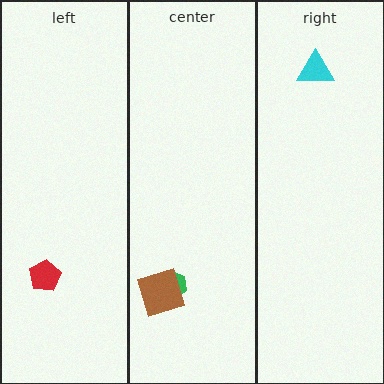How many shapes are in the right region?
1.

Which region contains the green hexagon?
The center region.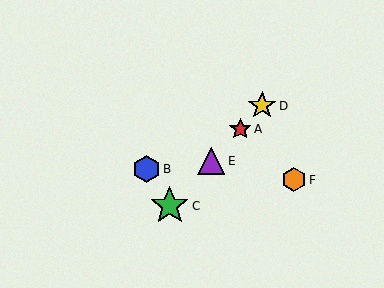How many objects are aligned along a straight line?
4 objects (A, C, D, E) are aligned along a straight line.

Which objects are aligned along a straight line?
Objects A, C, D, E are aligned along a straight line.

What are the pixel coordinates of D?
Object D is at (262, 106).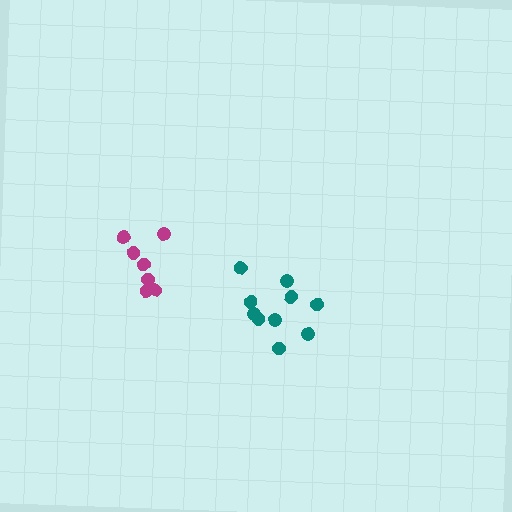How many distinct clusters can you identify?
There are 2 distinct clusters.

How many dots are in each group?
Group 1: 10 dots, Group 2: 7 dots (17 total).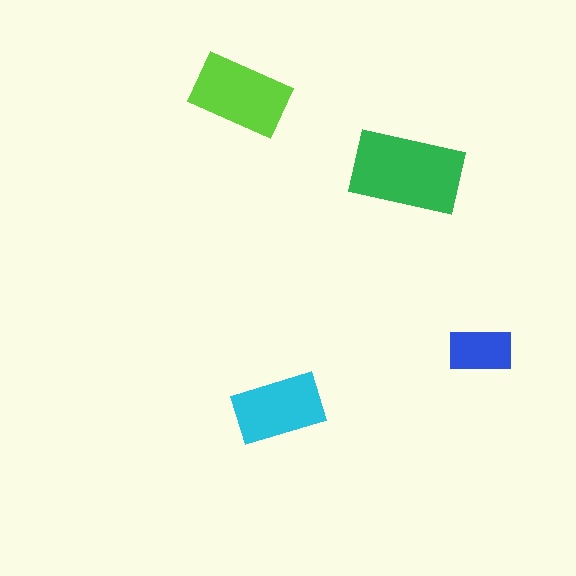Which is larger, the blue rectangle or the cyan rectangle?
The cyan one.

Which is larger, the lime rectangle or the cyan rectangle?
The lime one.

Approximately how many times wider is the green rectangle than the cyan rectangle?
About 1.5 times wider.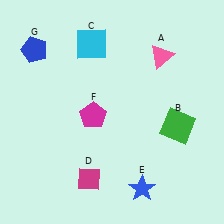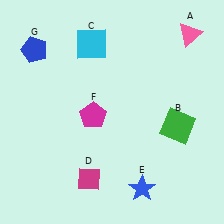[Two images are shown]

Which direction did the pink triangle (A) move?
The pink triangle (A) moved right.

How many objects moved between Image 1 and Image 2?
1 object moved between the two images.